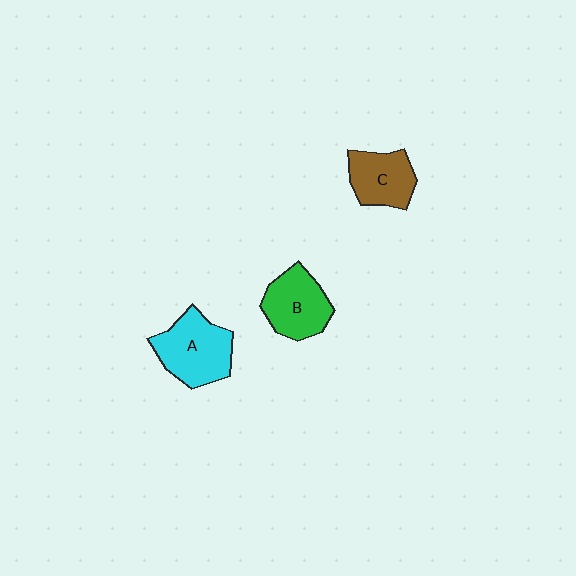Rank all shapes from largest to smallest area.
From largest to smallest: A (cyan), B (green), C (brown).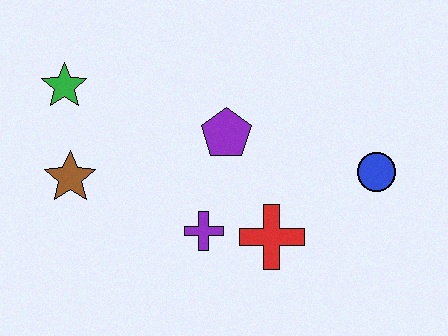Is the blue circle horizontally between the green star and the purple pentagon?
No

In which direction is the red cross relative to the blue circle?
The red cross is to the left of the blue circle.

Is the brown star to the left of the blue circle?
Yes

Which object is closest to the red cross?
The purple cross is closest to the red cross.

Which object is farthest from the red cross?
The green star is farthest from the red cross.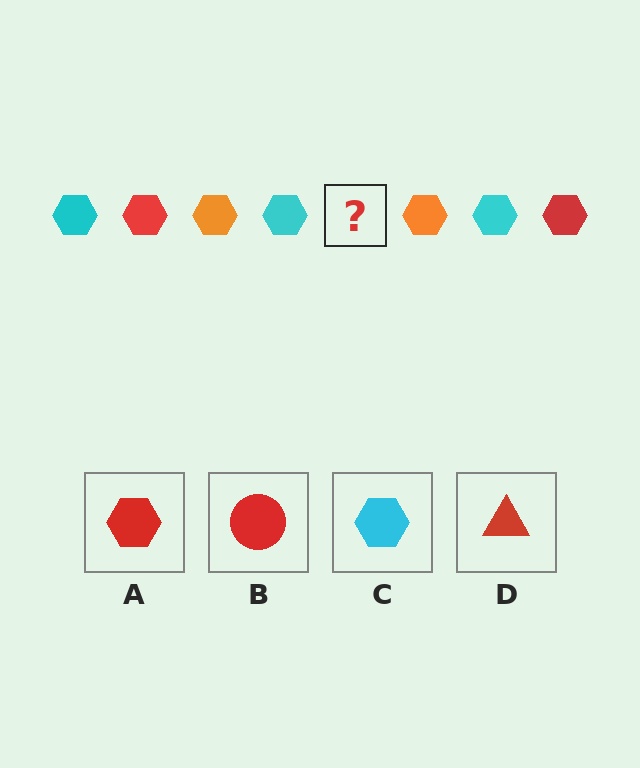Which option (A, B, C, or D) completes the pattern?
A.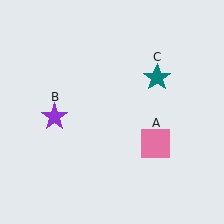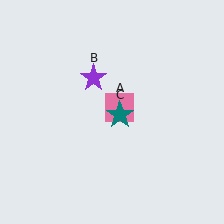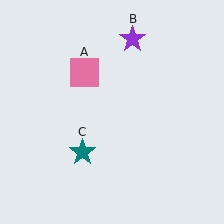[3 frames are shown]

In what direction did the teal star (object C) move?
The teal star (object C) moved down and to the left.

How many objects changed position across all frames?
3 objects changed position: pink square (object A), purple star (object B), teal star (object C).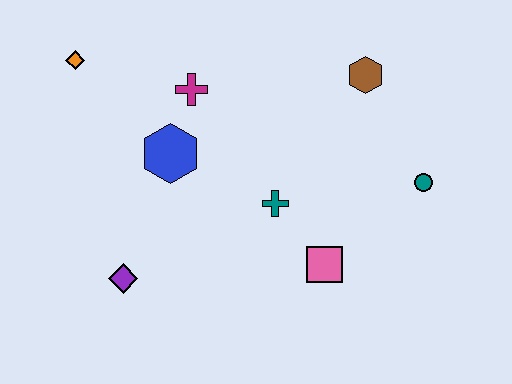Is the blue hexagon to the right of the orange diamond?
Yes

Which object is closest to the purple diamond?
The blue hexagon is closest to the purple diamond.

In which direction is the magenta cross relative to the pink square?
The magenta cross is above the pink square.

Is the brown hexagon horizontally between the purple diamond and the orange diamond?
No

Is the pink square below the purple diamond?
No